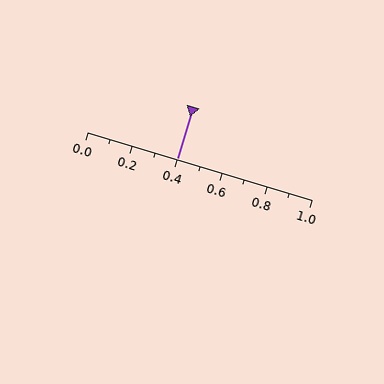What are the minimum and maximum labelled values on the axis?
The axis runs from 0.0 to 1.0.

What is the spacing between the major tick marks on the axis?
The major ticks are spaced 0.2 apart.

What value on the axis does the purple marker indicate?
The marker indicates approximately 0.4.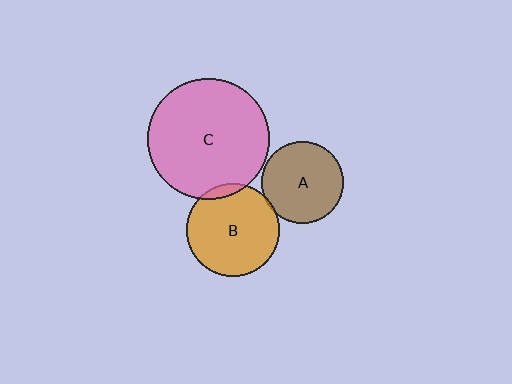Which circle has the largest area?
Circle C (pink).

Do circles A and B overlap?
Yes.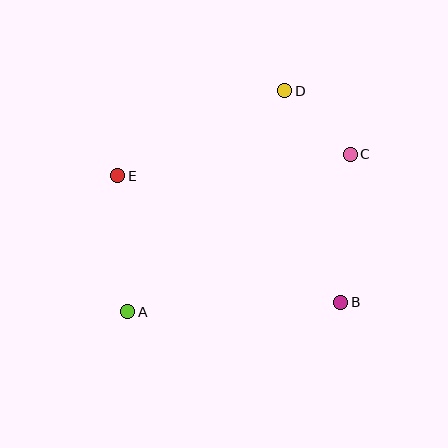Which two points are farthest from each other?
Points A and C are farthest from each other.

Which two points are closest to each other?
Points C and D are closest to each other.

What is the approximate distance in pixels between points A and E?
The distance between A and E is approximately 137 pixels.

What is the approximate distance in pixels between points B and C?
The distance between B and C is approximately 148 pixels.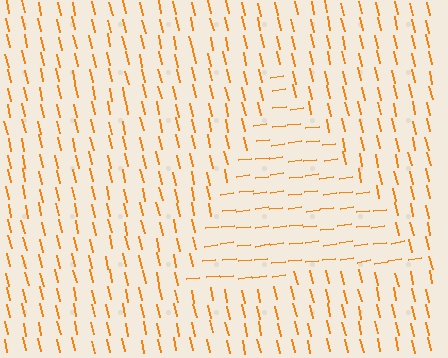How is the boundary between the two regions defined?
The boundary is defined purely by a change in line orientation (approximately 84 degrees difference). All lines are the same color and thickness.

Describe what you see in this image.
The image is filled with small orange line segments. A triangle region in the image has lines oriented differently from the surrounding lines, creating a visible texture boundary.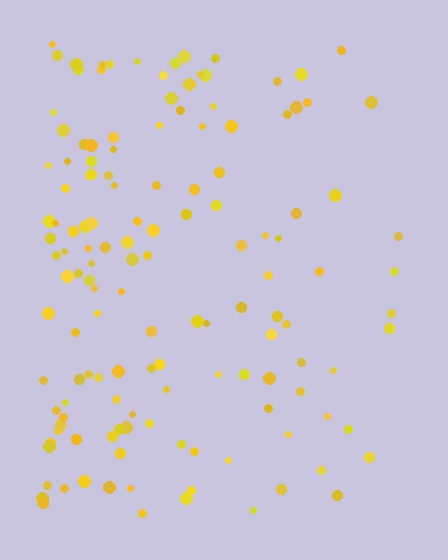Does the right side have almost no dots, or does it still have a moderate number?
Still a moderate number, just noticeably fewer than the left.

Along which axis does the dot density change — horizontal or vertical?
Horizontal.